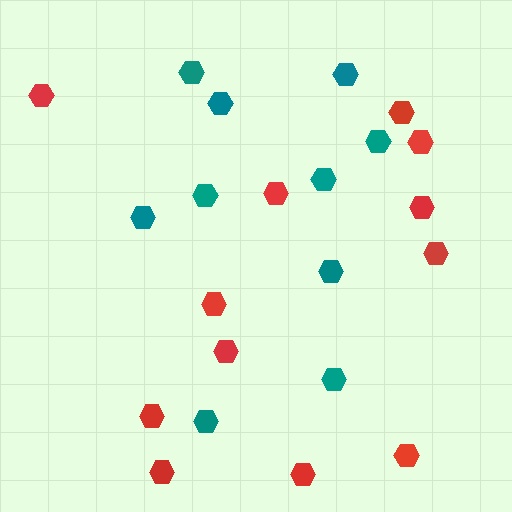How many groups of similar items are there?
There are 2 groups: one group of red hexagons (12) and one group of teal hexagons (10).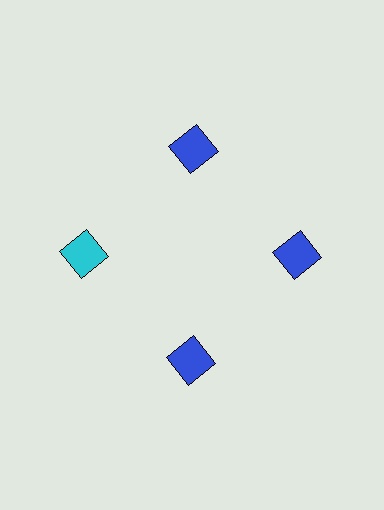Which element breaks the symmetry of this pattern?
The cyan diamond at roughly the 9 o'clock position breaks the symmetry. All other shapes are blue diamonds.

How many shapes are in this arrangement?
There are 4 shapes arranged in a ring pattern.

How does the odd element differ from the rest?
It has a different color: cyan instead of blue.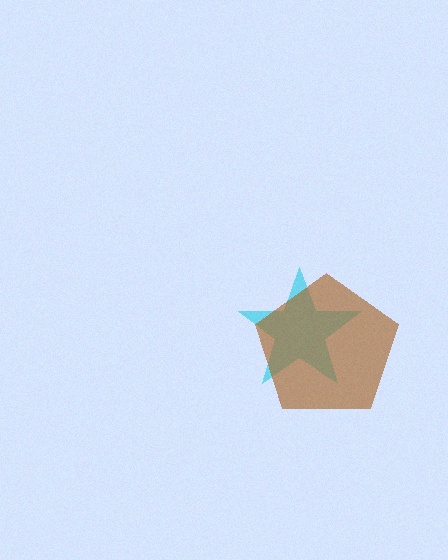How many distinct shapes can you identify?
There are 2 distinct shapes: a cyan star, a brown pentagon.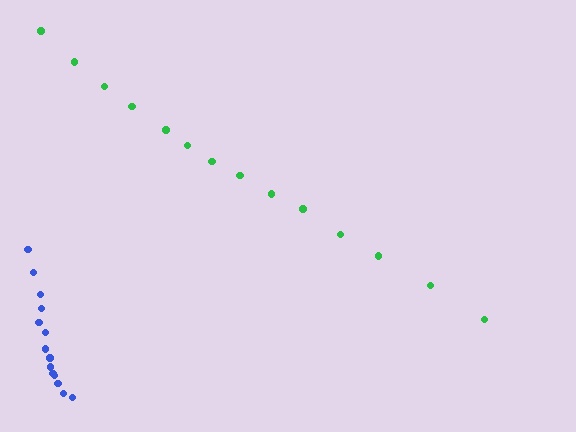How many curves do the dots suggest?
There are 2 distinct paths.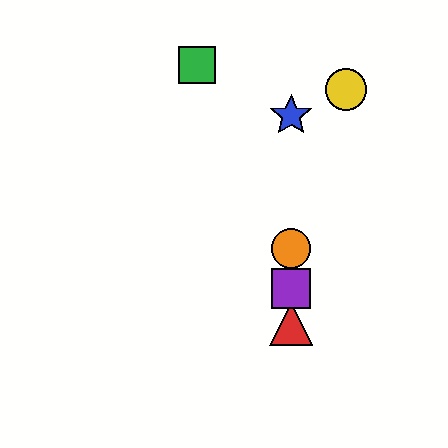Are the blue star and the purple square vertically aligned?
Yes, both are at x≈291.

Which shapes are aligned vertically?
The red triangle, the blue star, the purple square, the orange circle are aligned vertically.